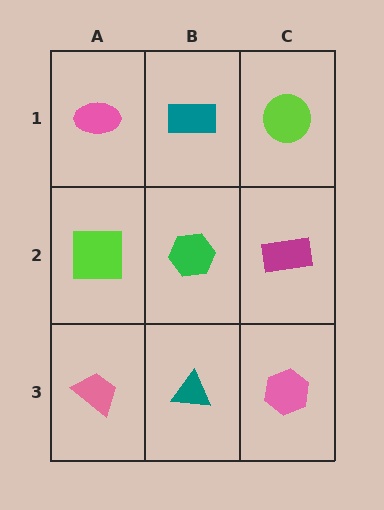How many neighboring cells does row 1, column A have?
2.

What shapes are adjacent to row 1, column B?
A green hexagon (row 2, column B), a pink ellipse (row 1, column A), a lime circle (row 1, column C).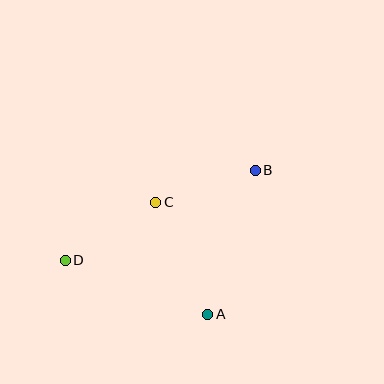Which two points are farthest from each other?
Points B and D are farthest from each other.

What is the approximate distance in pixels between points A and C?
The distance between A and C is approximately 124 pixels.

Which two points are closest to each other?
Points B and C are closest to each other.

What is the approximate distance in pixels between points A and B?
The distance between A and B is approximately 151 pixels.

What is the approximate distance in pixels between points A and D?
The distance between A and D is approximately 152 pixels.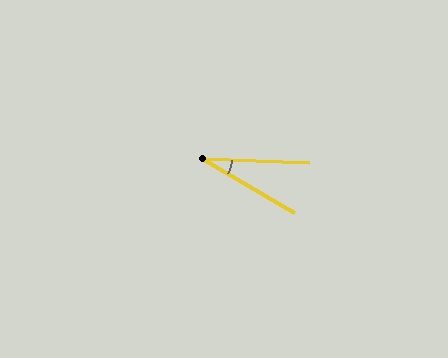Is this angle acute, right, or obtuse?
It is acute.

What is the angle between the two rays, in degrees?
Approximately 29 degrees.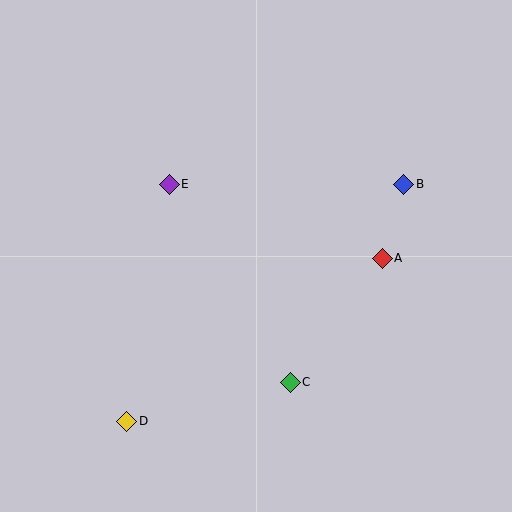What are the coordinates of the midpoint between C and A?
The midpoint between C and A is at (336, 320).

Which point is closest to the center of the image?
Point E at (169, 184) is closest to the center.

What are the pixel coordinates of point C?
Point C is at (290, 382).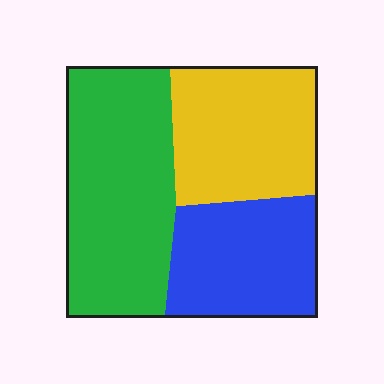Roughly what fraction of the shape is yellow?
Yellow covers roughly 30% of the shape.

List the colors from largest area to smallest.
From largest to smallest: green, yellow, blue.